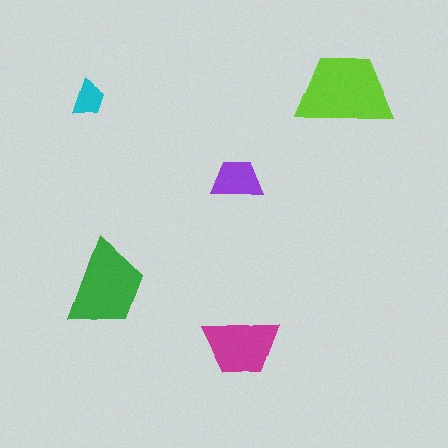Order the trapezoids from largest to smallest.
the lime one, the green one, the magenta one, the purple one, the cyan one.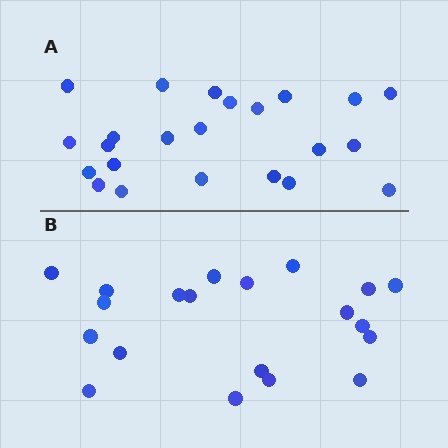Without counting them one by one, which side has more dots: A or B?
Region A (the top region) has more dots.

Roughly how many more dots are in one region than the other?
Region A has just a few more — roughly 2 or 3 more dots than region B.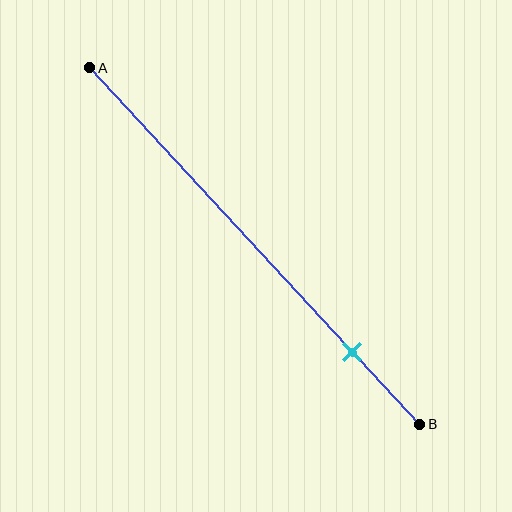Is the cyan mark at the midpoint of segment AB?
No, the mark is at about 80% from A, not at the 50% midpoint.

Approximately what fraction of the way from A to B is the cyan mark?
The cyan mark is approximately 80% of the way from A to B.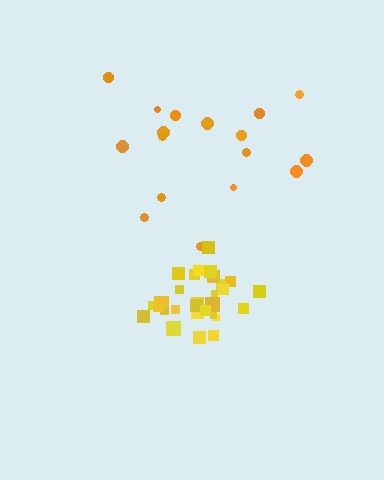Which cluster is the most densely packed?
Yellow.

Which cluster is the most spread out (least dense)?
Orange.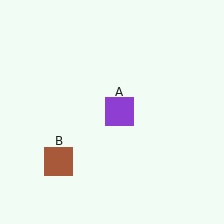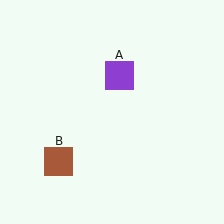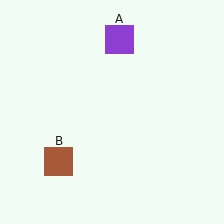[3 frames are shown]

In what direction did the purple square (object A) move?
The purple square (object A) moved up.